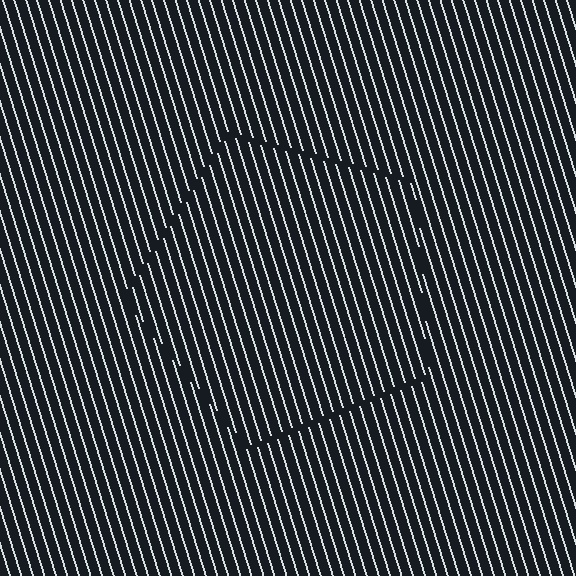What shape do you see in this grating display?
An illusory pentagon. The interior of the shape contains the same grating, shifted by half a period — the contour is defined by the phase discontinuity where line-ends from the inner and outer gratings abut.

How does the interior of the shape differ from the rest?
The interior of the shape contains the same grating, shifted by half a period — the contour is defined by the phase discontinuity where line-ends from the inner and outer gratings abut.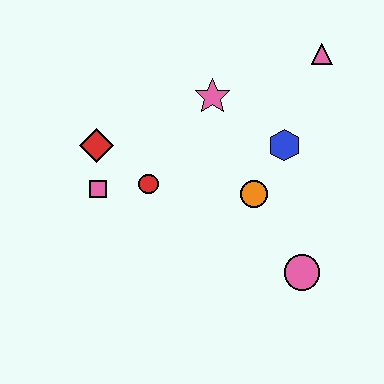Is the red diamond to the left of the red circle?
Yes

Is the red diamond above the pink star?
No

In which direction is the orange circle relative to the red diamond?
The orange circle is to the right of the red diamond.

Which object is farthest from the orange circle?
The red diamond is farthest from the orange circle.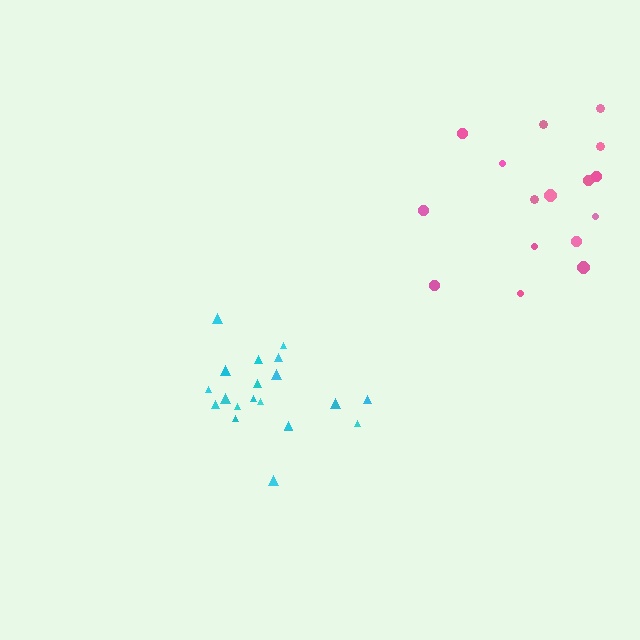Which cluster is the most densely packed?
Cyan.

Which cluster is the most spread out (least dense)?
Pink.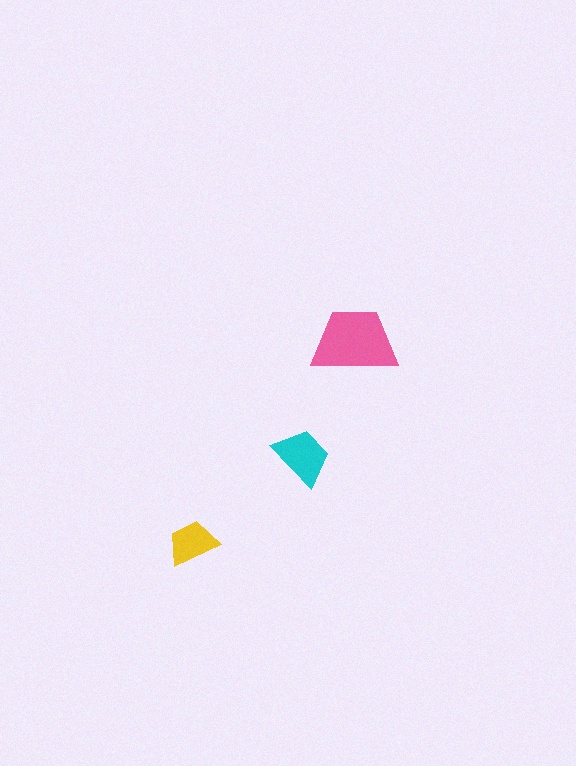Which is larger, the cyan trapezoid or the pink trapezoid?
The pink one.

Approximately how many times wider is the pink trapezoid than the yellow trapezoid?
About 1.5 times wider.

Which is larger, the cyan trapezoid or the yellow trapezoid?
The cyan one.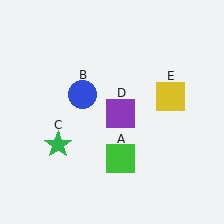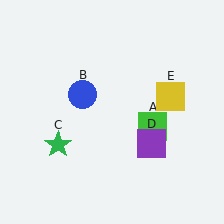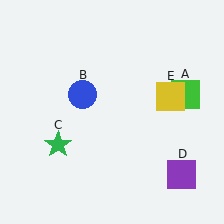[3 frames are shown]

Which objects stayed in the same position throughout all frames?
Blue circle (object B) and green star (object C) and yellow square (object E) remained stationary.